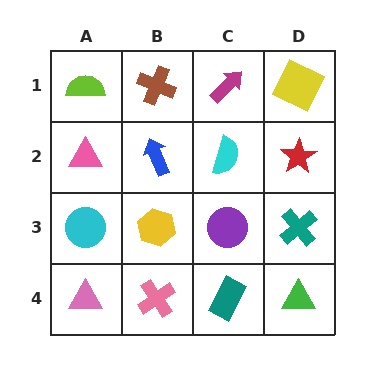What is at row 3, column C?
A purple circle.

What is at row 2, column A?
A pink triangle.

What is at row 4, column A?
A pink triangle.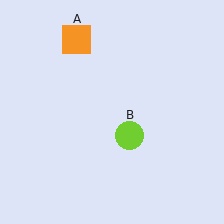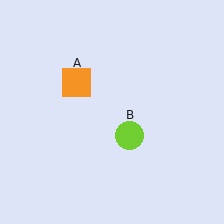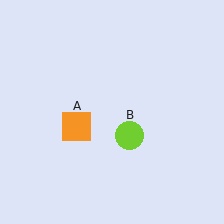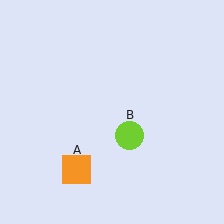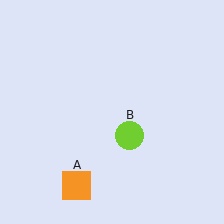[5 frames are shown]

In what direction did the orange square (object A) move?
The orange square (object A) moved down.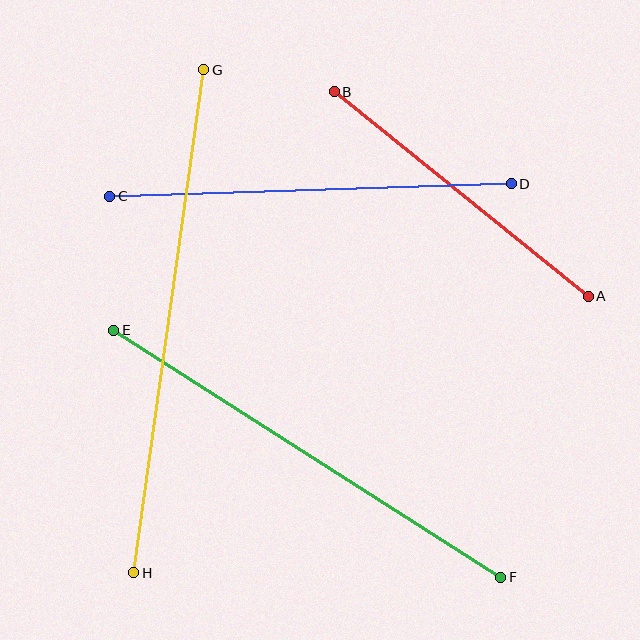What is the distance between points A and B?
The distance is approximately 326 pixels.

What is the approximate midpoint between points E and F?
The midpoint is at approximately (307, 454) pixels.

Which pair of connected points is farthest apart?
Points G and H are farthest apart.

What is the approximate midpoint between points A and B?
The midpoint is at approximately (461, 194) pixels.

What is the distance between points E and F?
The distance is approximately 459 pixels.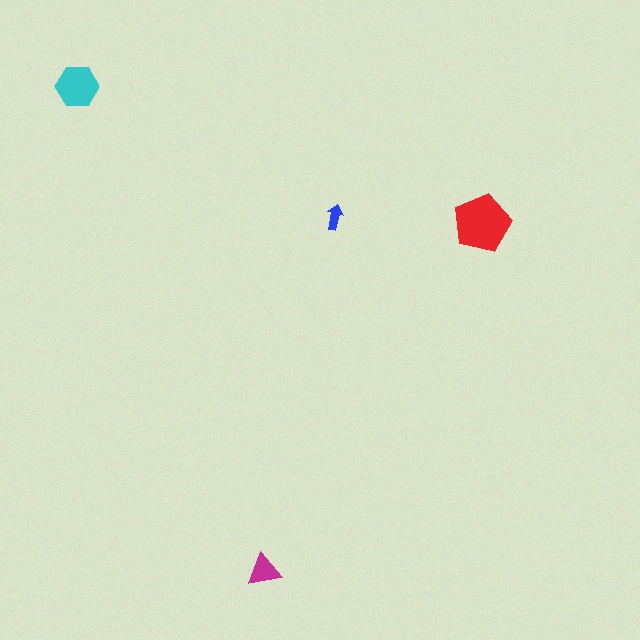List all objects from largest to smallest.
The red pentagon, the cyan hexagon, the magenta triangle, the blue arrow.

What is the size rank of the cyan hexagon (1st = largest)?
2nd.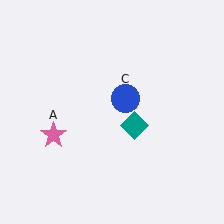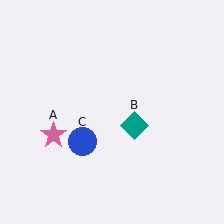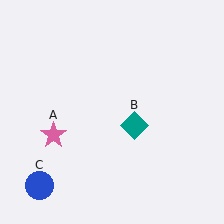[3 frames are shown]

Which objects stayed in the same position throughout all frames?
Pink star (object A) and teal diamond (object B) remained stationary.